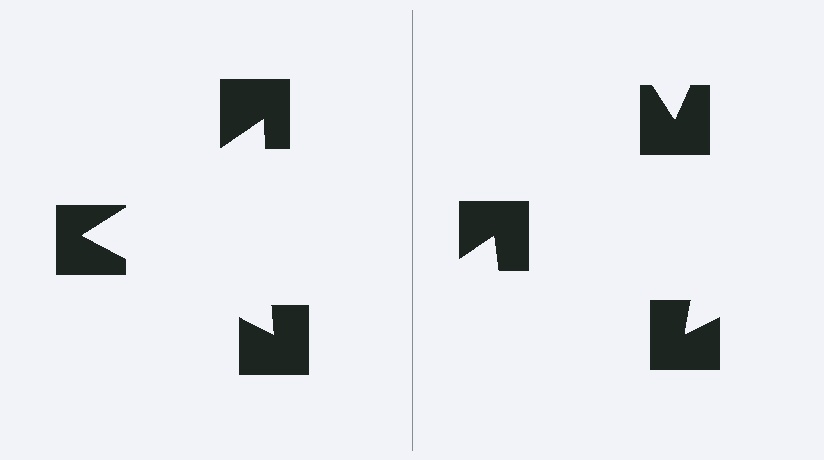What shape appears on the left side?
An illusory triangle.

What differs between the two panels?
The notched squares are positioned identically on both sides; only the wedge orientations differ. On the left they align to a triangle; on the right they are misaligned.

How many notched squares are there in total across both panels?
6 — 3 on each side.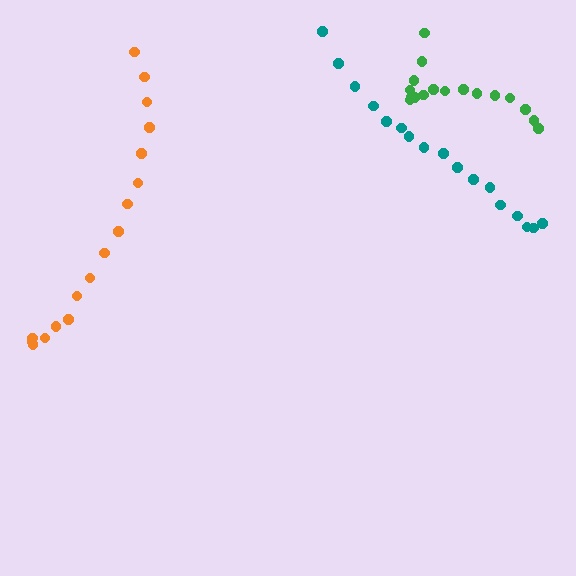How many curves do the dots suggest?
There are 3 distinct paths.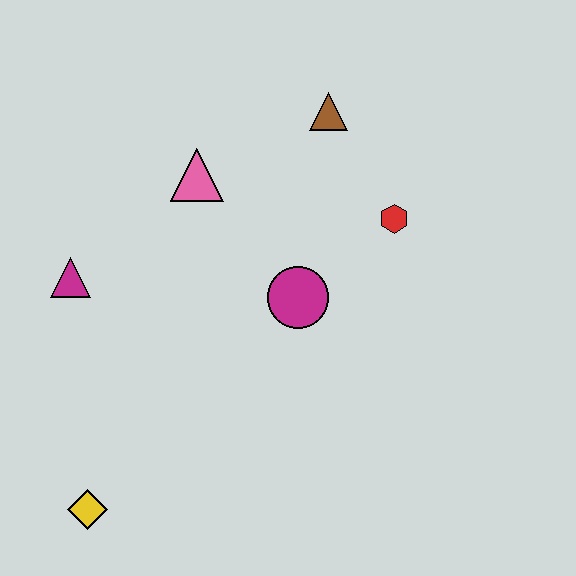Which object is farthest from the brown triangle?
The yellow diamond is farthest from the brown triangle.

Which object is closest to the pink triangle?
The brown triangle is closest to the pink triangle.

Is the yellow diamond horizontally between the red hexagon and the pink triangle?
No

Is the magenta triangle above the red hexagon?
No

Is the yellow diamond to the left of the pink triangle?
Yes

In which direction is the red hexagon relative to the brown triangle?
The red hexagon is below the brown triangle.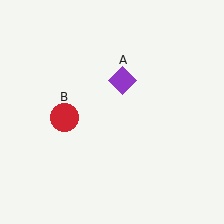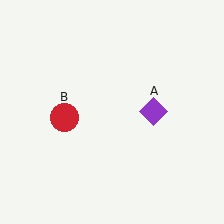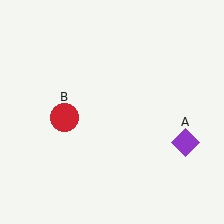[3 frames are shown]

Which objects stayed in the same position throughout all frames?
Red circle (object B) remained stationary.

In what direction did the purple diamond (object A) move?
The purple diamond (object A) moved down and to the right.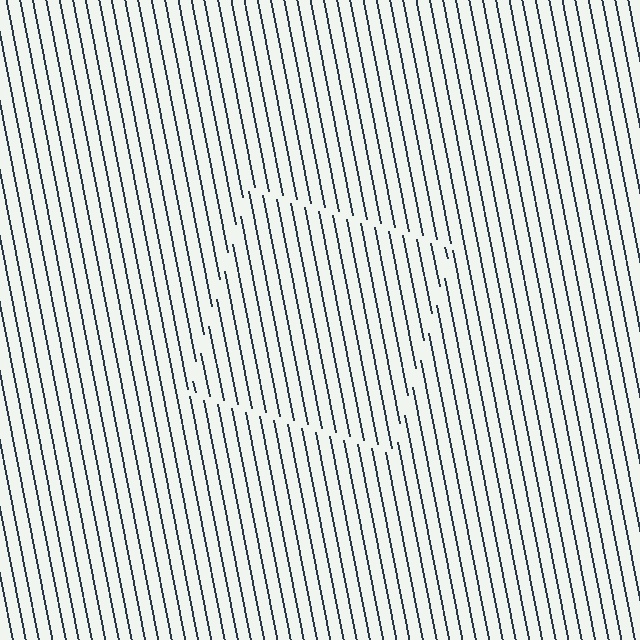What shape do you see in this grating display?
An illusory square. The interior of the shape contains the same grating, shifted by half a period — the contour is defined by the phase discontinuity where line-ends from the inner and outer gratings abut.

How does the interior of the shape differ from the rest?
The interior of the shape contains the same grating, shifted by half a period — the contour is defined by the phase discontinuity where line-ends from the inner and outer gratings abut.